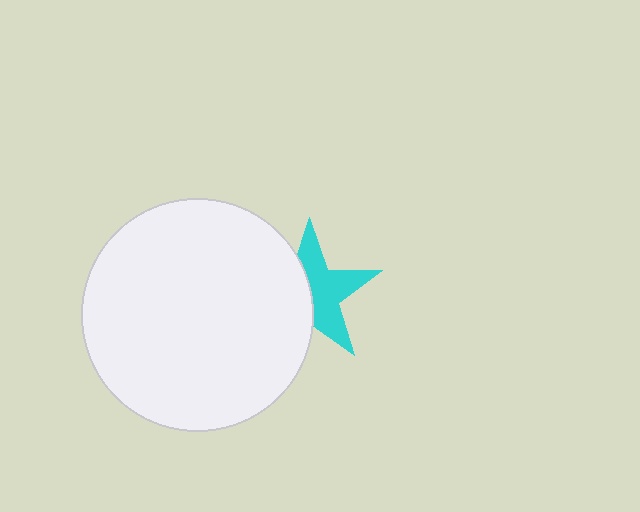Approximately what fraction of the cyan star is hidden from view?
Roughly 46% of the cyan star is hidden behind the white circle.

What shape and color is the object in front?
The object in front is a white circle.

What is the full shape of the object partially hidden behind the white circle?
The partially hidden object is a cyan star.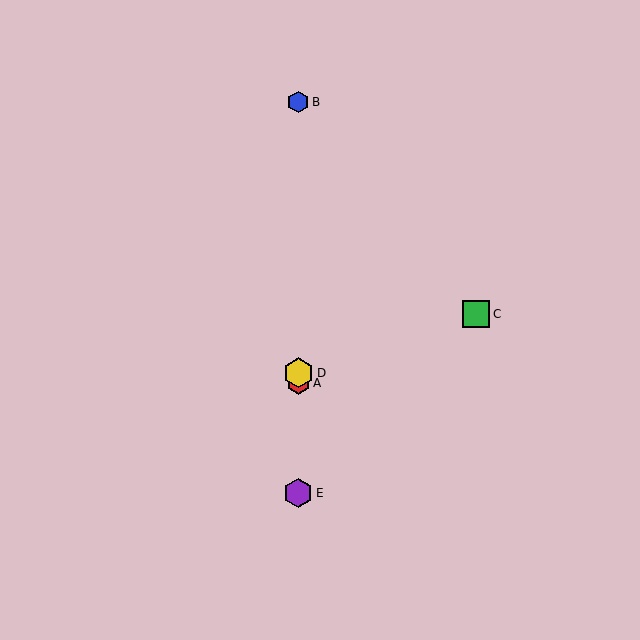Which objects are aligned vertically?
Objects A, B, D, E are aligned vertically.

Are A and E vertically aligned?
Yes, both are at x≈298.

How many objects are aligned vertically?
4 objects (A, B, D, E) are aligned vertically.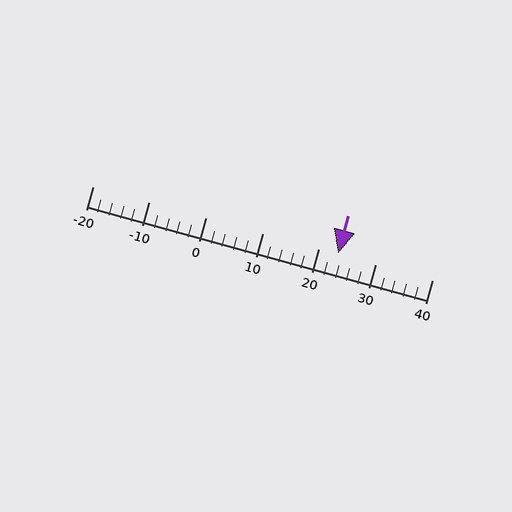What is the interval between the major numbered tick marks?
The major tick marks are spaced 10 units apart.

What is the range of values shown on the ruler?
The ruler shows values from -20 to 40.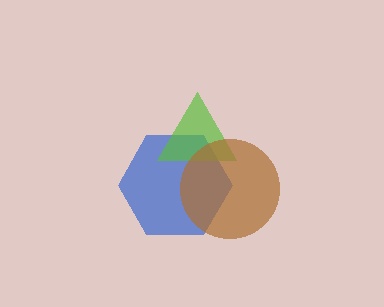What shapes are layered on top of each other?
The layered shapes are: a blue hexagon, a lime triangle, a brown circle.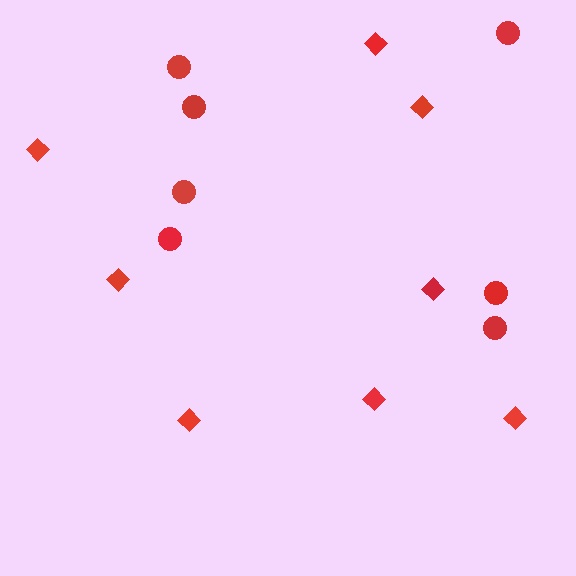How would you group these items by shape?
There are 2 groups: one group of diamonds (8) and one group of circles (7).